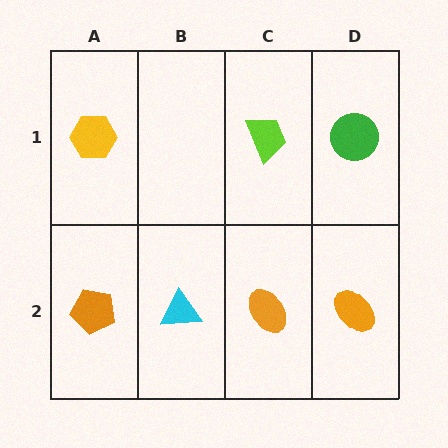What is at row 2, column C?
An orange ellipse.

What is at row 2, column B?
A cyan triangle.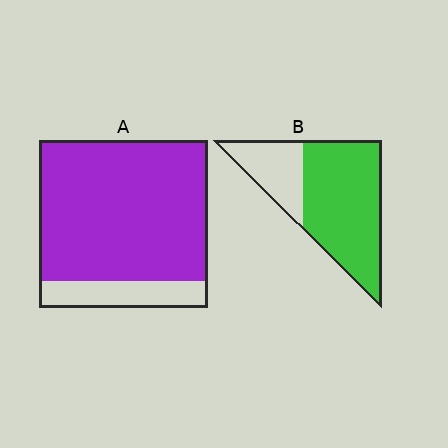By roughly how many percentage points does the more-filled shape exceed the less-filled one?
By roughly 15 percentage points (A over B).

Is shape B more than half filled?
Yes.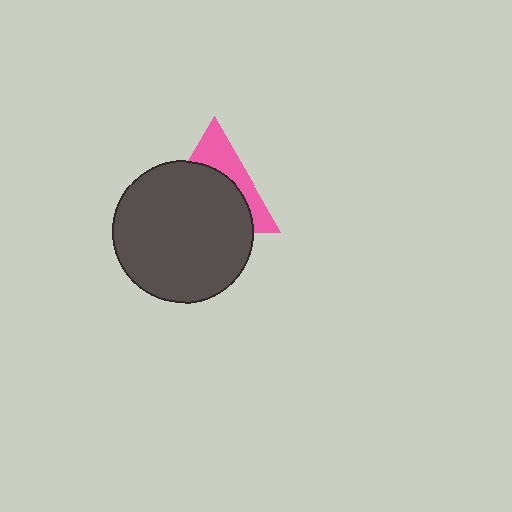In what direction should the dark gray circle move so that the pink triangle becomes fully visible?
The dark gray circle should move down. That is the shortest direction to clear the overlap and leave the pink triangle fully visible.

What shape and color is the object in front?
The object in front is a dark gray circle.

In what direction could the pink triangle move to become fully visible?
The pink triangle could move up. That would shift it out from behind the dark gray circle entirely.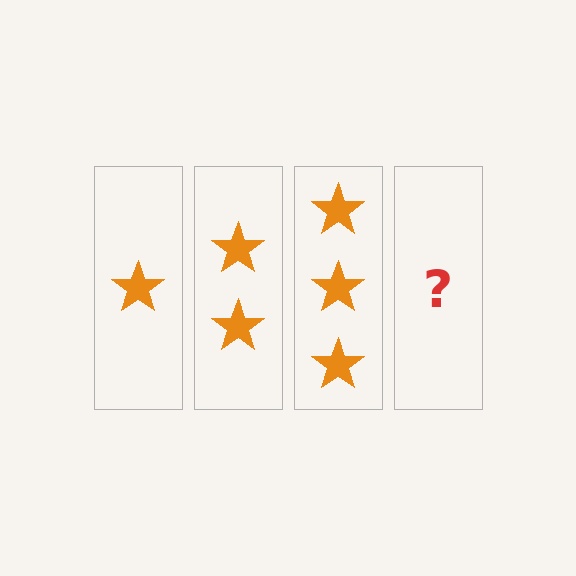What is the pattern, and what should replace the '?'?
The pattern is that each step adds one more star. The '?' should be 4 stars.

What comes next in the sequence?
The next element should be 4 stars.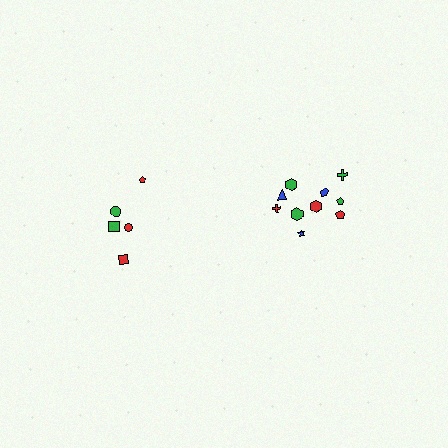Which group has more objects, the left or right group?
The right group.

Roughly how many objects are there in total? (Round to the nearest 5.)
Roughly 15 objects in total.